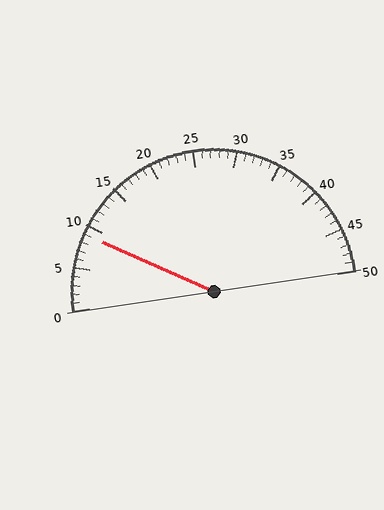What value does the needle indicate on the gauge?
The needle indicates approximately 9.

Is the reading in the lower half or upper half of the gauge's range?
The reading is in the lower half of the range (0 to 50).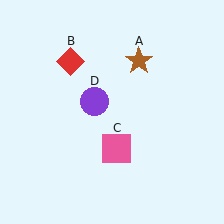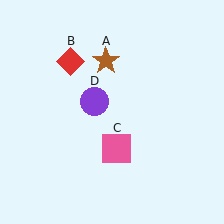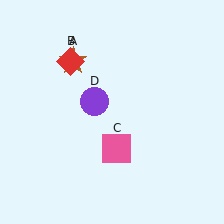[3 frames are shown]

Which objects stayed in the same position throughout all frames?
Red diamond (object B) and pink square (object C) and purple circle (object D) remained stationary.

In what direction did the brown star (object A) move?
The brown star (object A) moved left.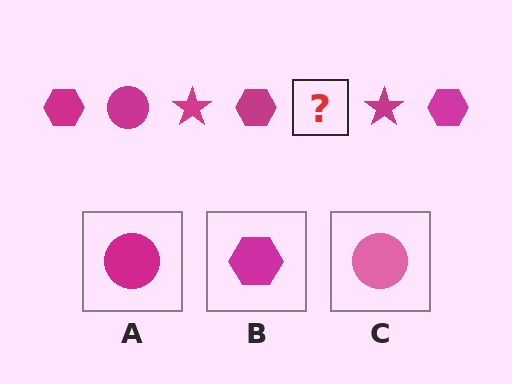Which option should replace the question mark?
Option A.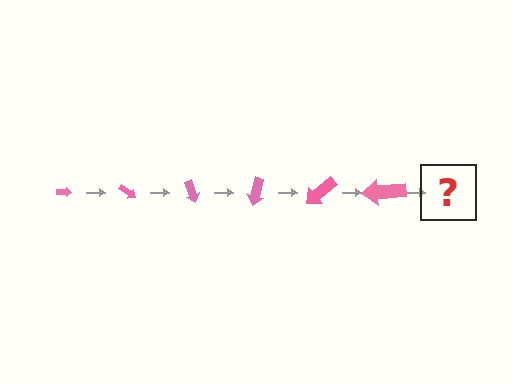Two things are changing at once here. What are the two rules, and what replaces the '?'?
The two rules are that the arrow grows larger each step and it rotates 35 degrees each step. The '?' should be an arrow, larger than the previous one and rotated 210 degrees from the start.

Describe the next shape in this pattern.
It should be an arrow, larger than the previous one and rotated 210 degrees from the start.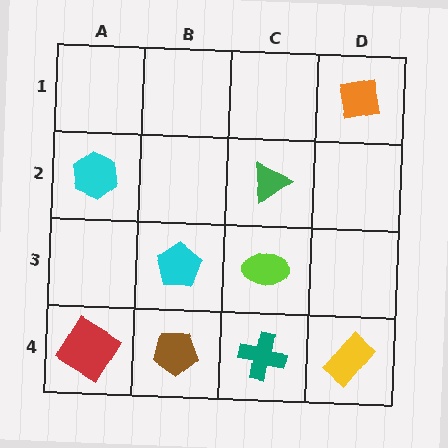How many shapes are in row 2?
2 shapes.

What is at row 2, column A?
A cyan hexagon.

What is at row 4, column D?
A yellow rectangle.